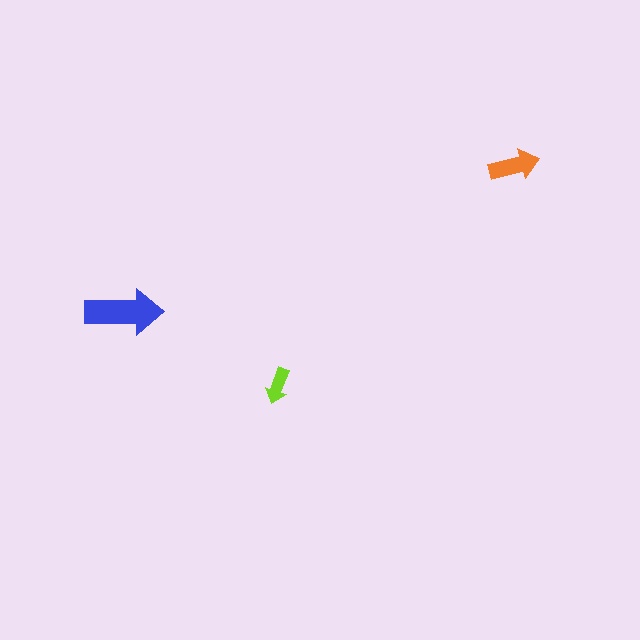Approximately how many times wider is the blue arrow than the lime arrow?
About 2 times wider.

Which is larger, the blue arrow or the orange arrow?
The blue one.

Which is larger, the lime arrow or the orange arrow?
The orange one.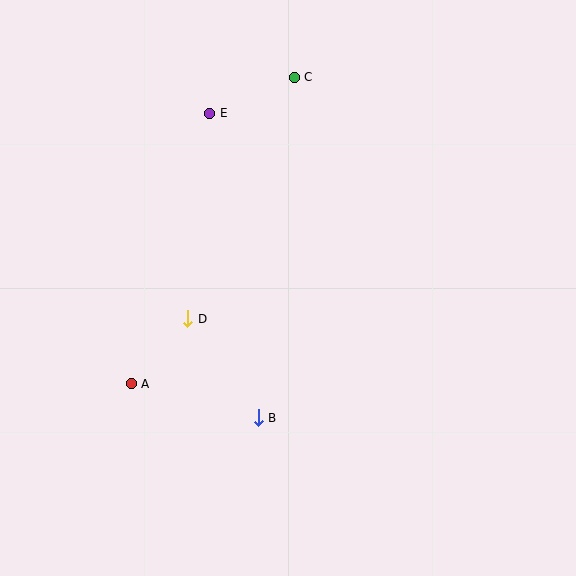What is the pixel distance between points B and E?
The distance between B and E is 308 pixels.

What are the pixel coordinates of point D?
Point D is at (188, 319).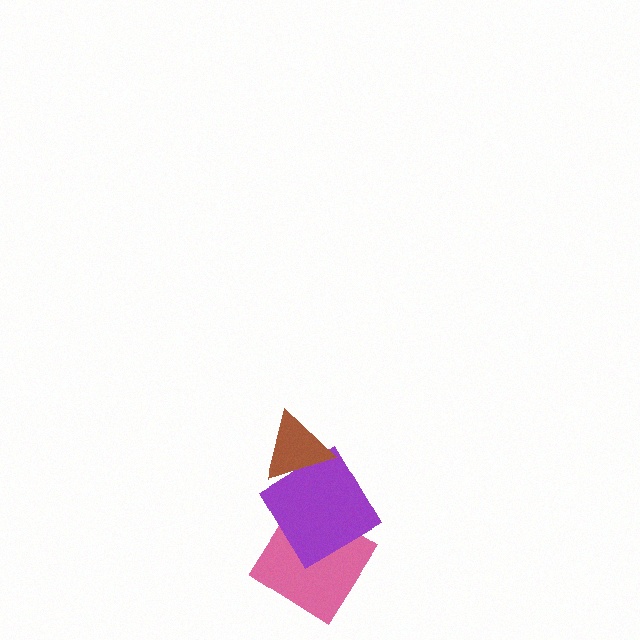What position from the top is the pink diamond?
The pink diamond is 3rd from the top.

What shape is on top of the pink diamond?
The purple diamond is on top of the pink diamond.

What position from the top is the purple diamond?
The purple diamond is 2nd from the top.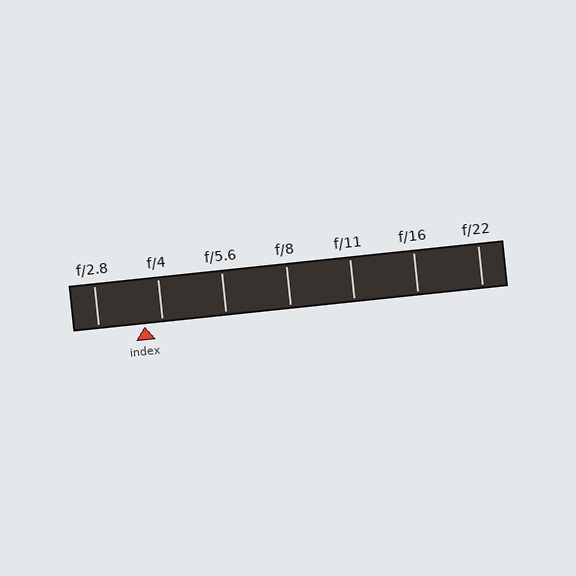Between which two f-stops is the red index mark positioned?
The index mark is between f/2.8 and f/4.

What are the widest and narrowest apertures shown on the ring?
The widest aperture shown is f/2.8 and the narrowest is f/22.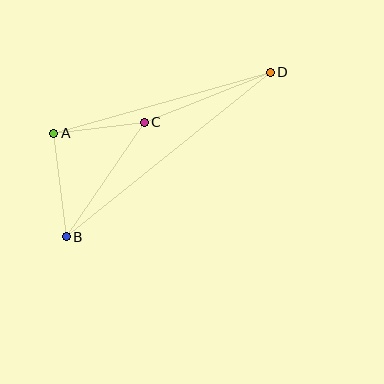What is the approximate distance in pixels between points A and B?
The distance between A and B is approximately 104 pixels.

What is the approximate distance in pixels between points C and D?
The distance between C and D is approximately 135 pixels.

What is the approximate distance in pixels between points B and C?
The distance between B and C is approximately 138 pixels.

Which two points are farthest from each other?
Points B and D are farthest from each other.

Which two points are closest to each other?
Points A and C are closest to each other.